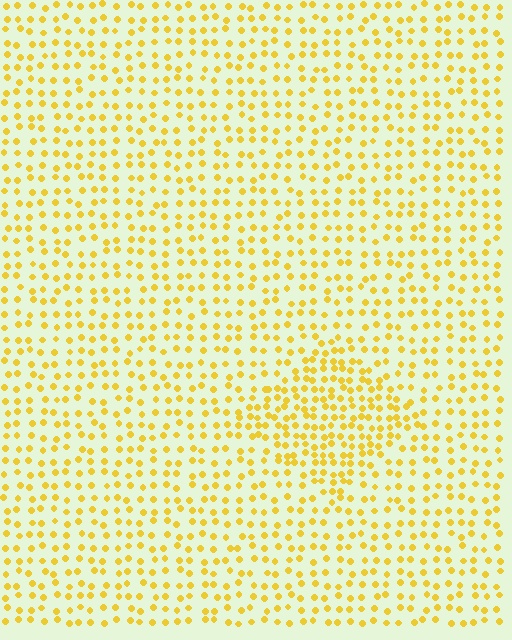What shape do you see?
I see a diamond.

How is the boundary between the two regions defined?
The boundary is defined by a change in element density (approximately 1.7x ratio). All elements are the same color, size, and shape.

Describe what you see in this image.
The image contains small yellow elements arranged at two different densities. A diamond-shaped region is visible where the elements are more densely packed than the surrounding area.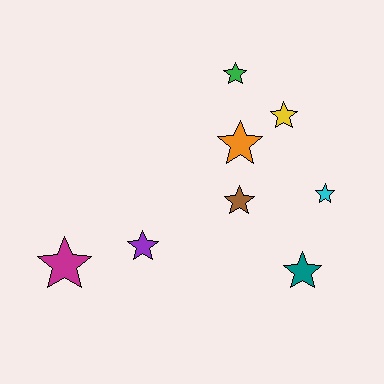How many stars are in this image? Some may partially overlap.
There are 8 stars.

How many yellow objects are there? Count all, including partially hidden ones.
There is 1 yellow object.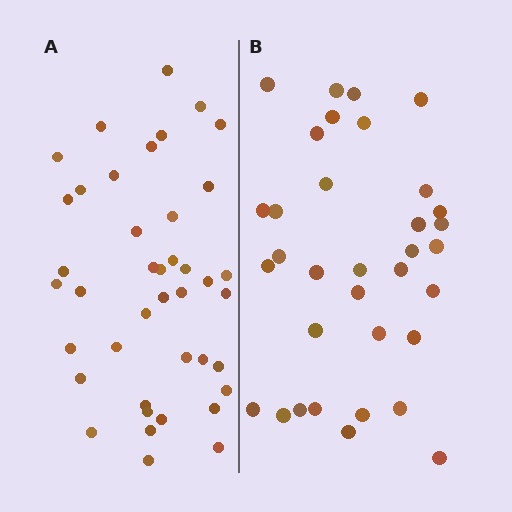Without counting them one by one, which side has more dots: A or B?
Region A (the left region) has more dots.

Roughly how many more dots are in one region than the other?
Region A has roughly 8 or so more dots than region B.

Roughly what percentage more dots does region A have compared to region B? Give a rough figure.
About 20% more.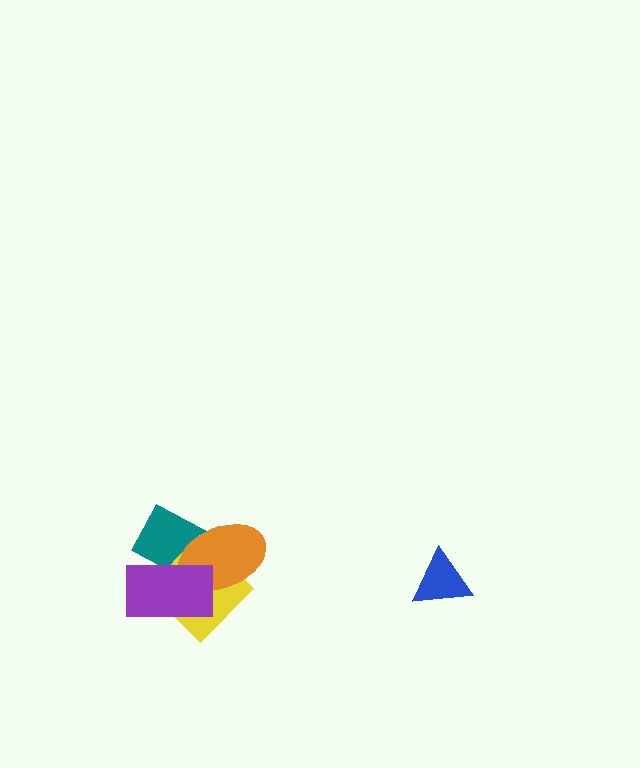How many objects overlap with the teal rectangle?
3 objects overlap with the teal rectangle.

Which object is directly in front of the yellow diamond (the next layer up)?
The orange ellipse is directly in front of the yellow diamond.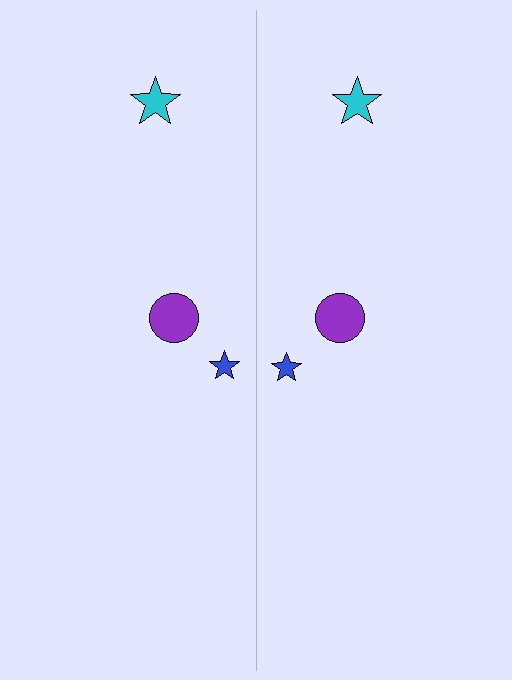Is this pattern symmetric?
Yes, this pattern has bilateral (reflection) symmetry.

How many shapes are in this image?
There are 6 shapes in this image.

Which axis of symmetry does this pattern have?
The pattern has a vertical axis of symmetry running through the center of the image.